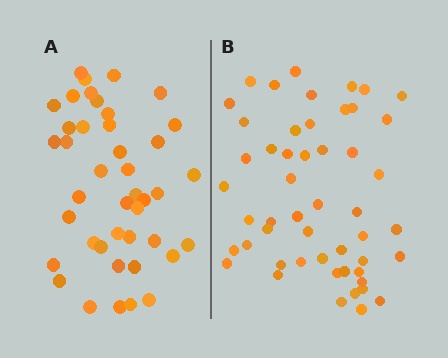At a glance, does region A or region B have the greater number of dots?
Region B (the right region) has more dots.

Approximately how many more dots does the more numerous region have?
Region B has roughly 8 or so more dots than region A.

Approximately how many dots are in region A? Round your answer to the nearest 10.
About 40 dots. (The exact count is 42, which rounds to 40.)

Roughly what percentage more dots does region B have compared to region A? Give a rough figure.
About 20% more.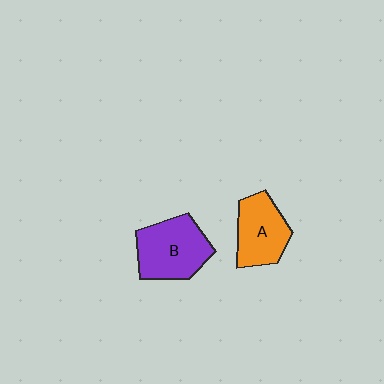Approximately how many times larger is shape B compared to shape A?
Approximately 1.2 times.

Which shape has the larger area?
Shape B (purple).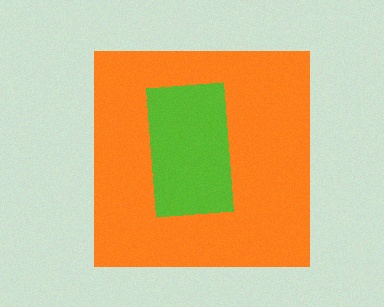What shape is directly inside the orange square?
The lime rectangle.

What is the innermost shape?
The lime rectangle.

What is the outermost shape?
The orange square.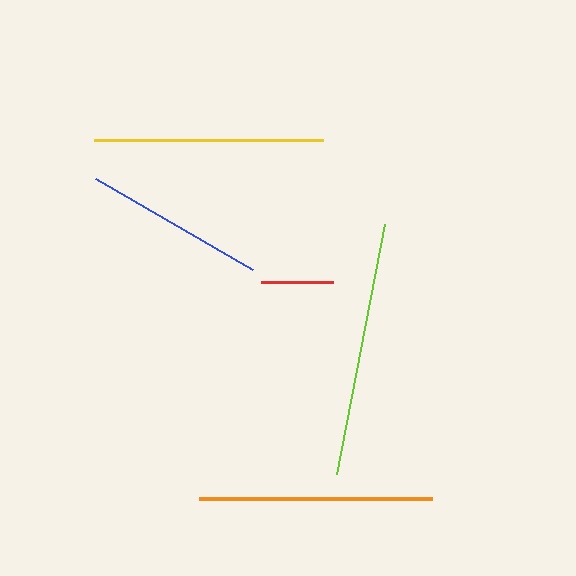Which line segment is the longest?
The lime line is the longest at approximately 254 pixels.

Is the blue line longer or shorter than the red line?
The blue line is longer than the red line.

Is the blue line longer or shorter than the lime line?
The lime line is longer than the blue line.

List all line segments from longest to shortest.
From longest to shortest: lime, orange, yellow, blue, red.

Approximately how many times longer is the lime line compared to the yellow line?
The lime line is approximately 1.1 times the length of the yellow line.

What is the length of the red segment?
The red segment is approximately 72 pixels long.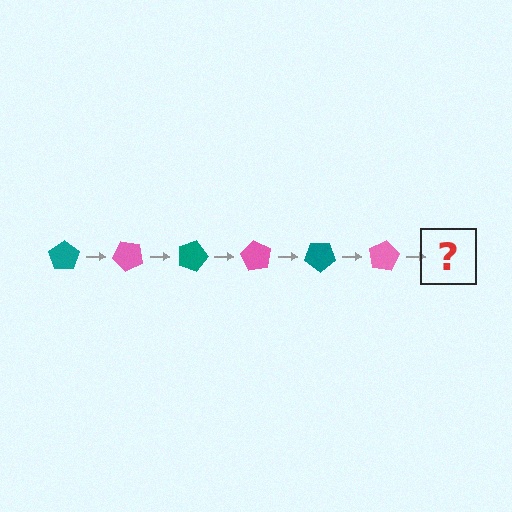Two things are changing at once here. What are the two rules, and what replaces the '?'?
The two rules are that it rotates 45 degrees each step and the color cycles through teal and pink. The '?' should be a teal pentagon, rotated 270 degrees from the start.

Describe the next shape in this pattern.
It should be a teal pentagon, rotated 270 degrees from the start.